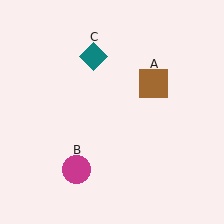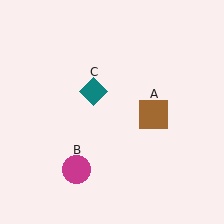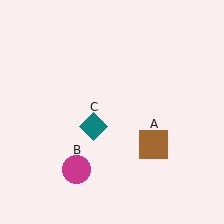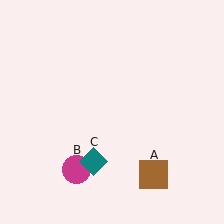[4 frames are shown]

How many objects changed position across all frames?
2 objects changed position: brown square (object A), teal diamond (object C).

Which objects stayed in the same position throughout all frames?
Magenta circle (object B) remained stationary.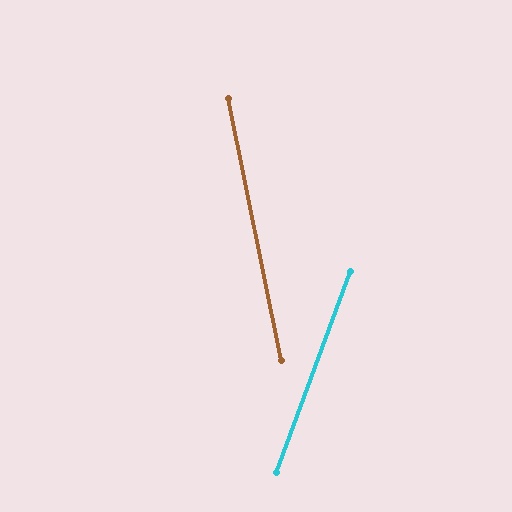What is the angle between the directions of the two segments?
Approximately 32 degrees.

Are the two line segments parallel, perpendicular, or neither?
Neither parallel nor perpendicular — they differ by about 32°.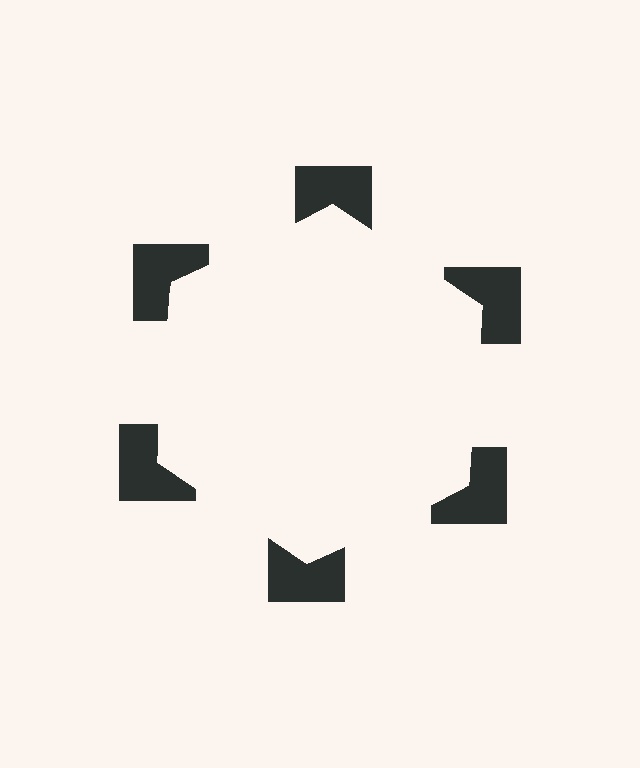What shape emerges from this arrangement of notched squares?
An illusory hexagon — its edges are inferred from the aligned wedge cuts in the notched squares, not physically drawn.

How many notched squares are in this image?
There are 6 — one at each vertex of the illusory hexagon.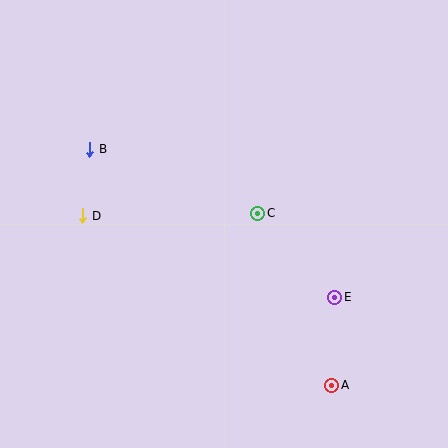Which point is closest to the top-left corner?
Point B is closest to the top-left corner.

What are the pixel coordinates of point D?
Point D is at (83, 216).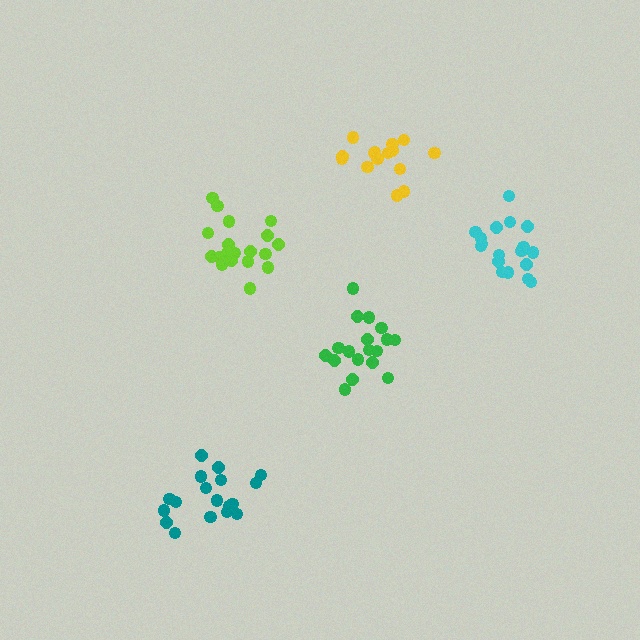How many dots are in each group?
Group 1: 20 dots, Group 2: 18 dots, Group 3: 18 dots, Group 4: 18 dots, Group 5: 15 dots (89 total).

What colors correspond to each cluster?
The clusters are colored: lime, green, teal, cyan, yellow.